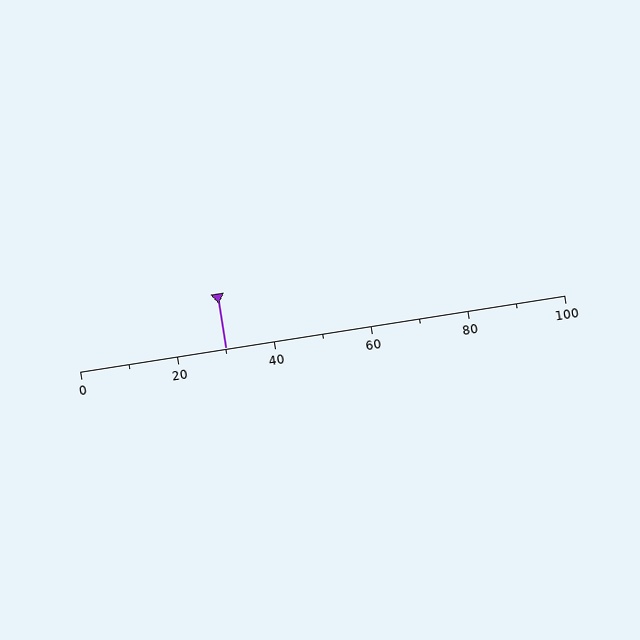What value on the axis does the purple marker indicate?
The marker indicates approximately 30.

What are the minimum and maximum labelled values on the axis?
The axis runs from 0 to 100.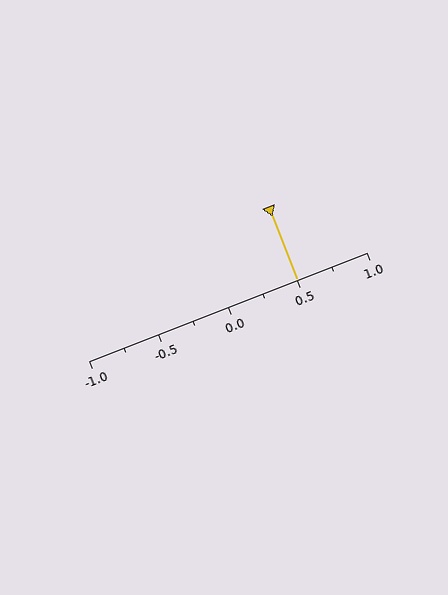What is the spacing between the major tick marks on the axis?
The major ticks are spaced 0.5 apart.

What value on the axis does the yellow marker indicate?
The marker indicates approximately 0.5.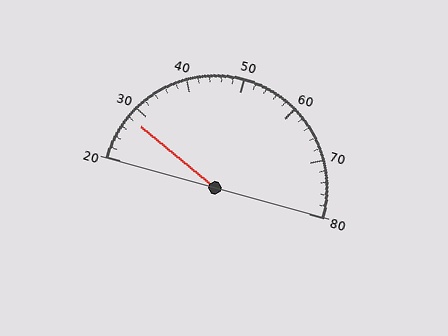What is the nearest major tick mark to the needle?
The nearest major tick mark is 30.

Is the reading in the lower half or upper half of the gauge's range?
The reading is in the lower half of the range (20 to 80).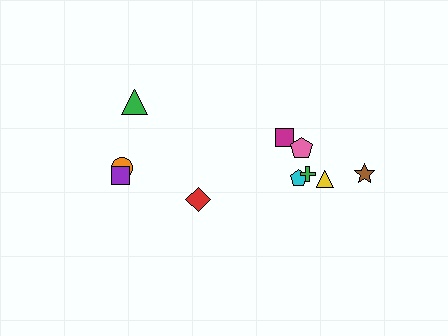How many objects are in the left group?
There are 4 objects.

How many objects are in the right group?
There are 6 objects.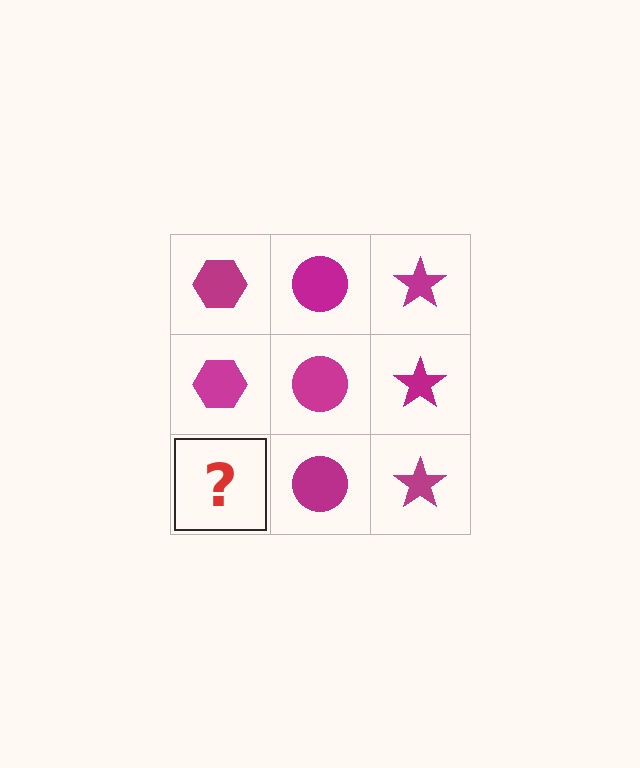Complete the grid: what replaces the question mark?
The question mark should be replaced with a magenta hexagon.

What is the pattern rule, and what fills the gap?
The rule is that each column has a consistent shape. The gap should be filled with a magenta hexagon.